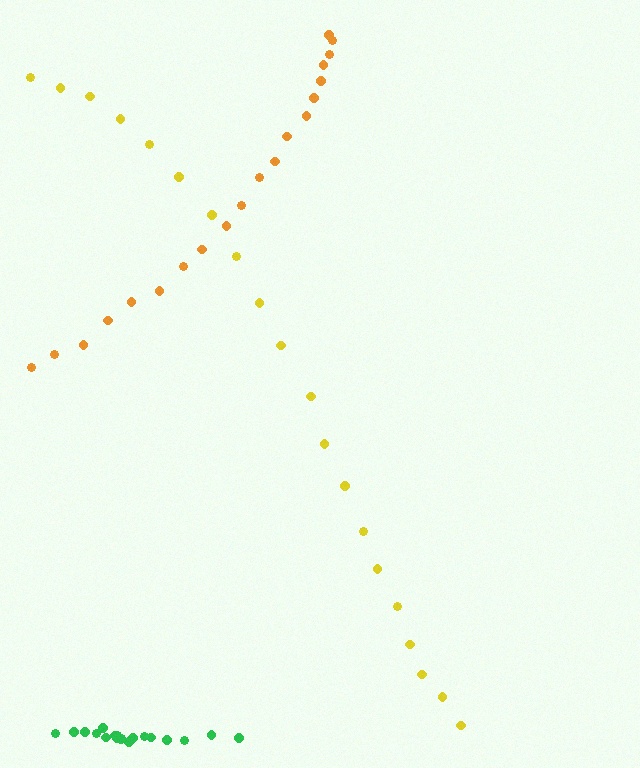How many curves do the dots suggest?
There are 3 distinct paths.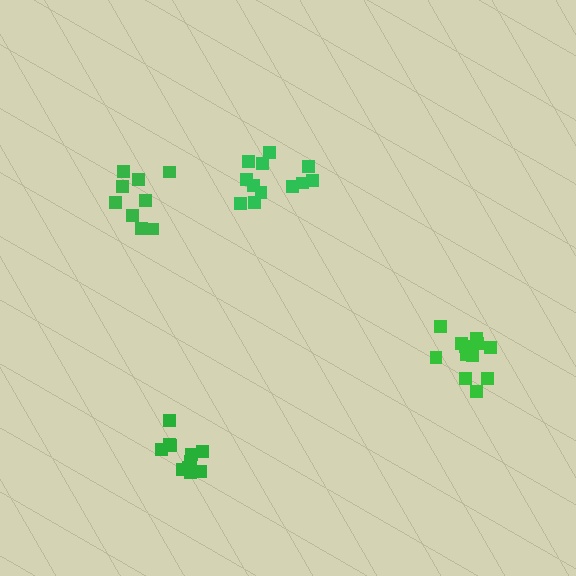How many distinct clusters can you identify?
There are 4 distinct clusters.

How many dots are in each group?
Group 1: 9 dots, Group 2: 12 dots, Group 3: 12 dots, Group 4: 11 dots (44 total).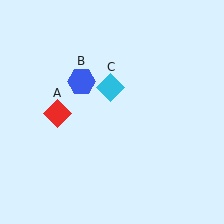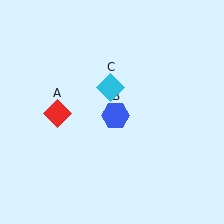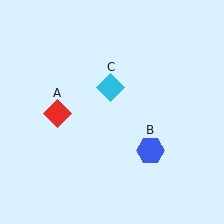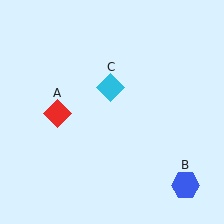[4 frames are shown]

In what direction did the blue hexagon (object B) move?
The blue hexagon (object B) moved down and to the right.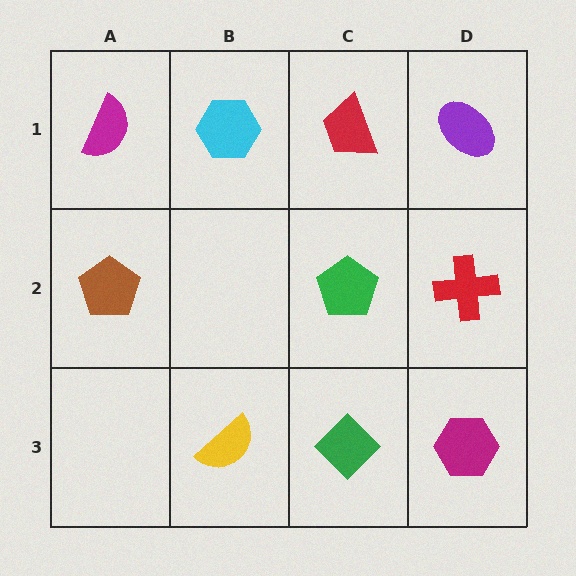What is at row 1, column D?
A purple ellipse.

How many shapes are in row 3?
3 shapes.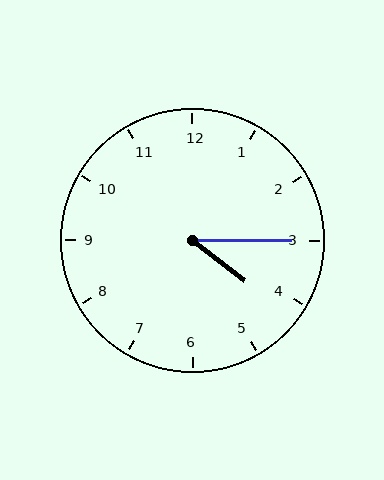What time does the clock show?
4:15.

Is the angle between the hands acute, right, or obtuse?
It is acute.